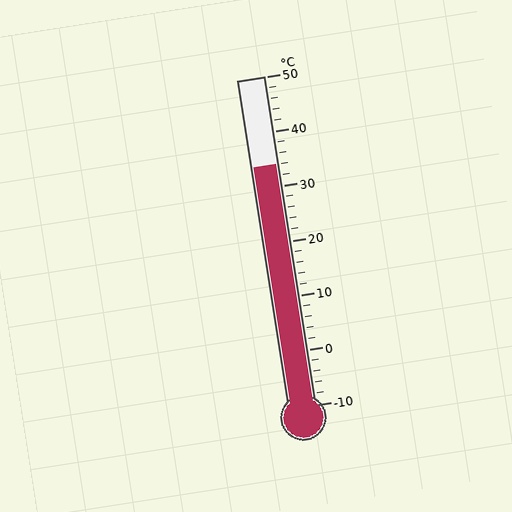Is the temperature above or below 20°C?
The temperature is above 20°C.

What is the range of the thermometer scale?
The thermometer scale ranges from -10°C to 50°C.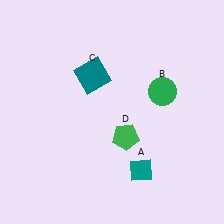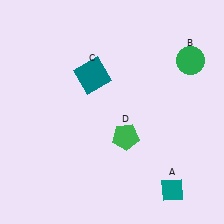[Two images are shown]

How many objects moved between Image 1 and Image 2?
2 objects moved between the two images.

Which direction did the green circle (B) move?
The green circle (B) moved up.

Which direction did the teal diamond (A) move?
The teal diamond (A) moved right.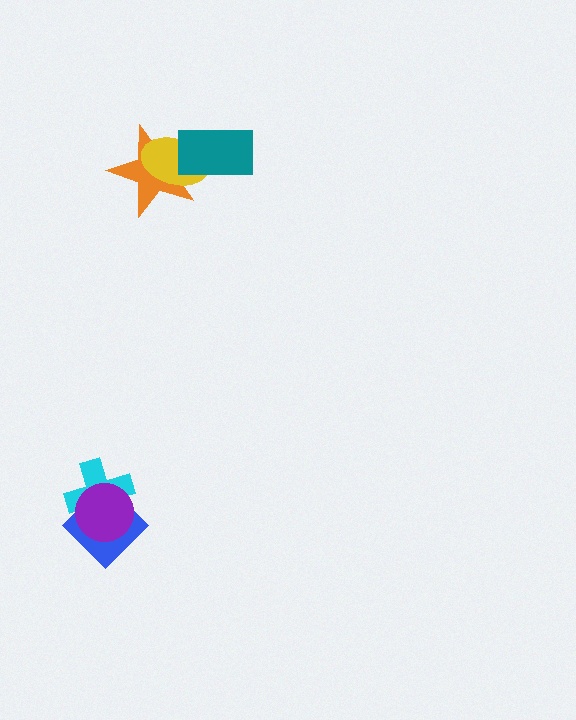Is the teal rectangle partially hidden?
No, no other shape covers it.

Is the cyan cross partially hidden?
Yes, it is partially covered by another shape.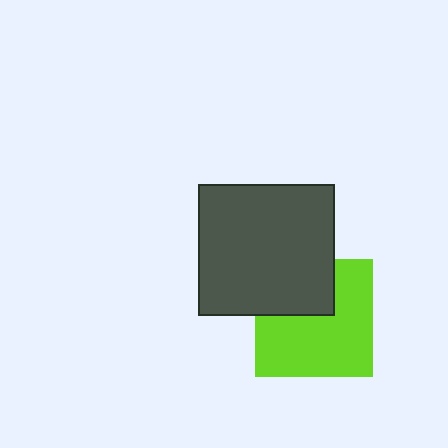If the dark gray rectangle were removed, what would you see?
You would see the complete lime square.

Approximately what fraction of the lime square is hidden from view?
Roughly 32% of the lime square is hidden behind the dark gray rectangle.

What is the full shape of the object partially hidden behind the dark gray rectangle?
The partially hidden object is a lime square.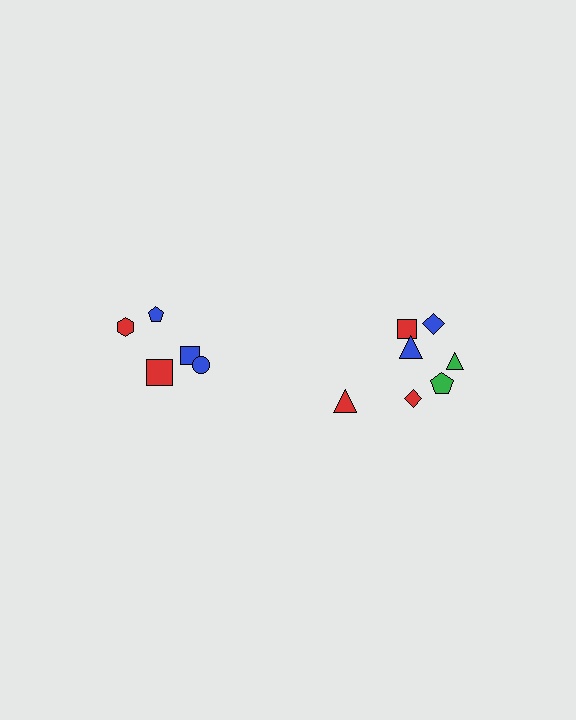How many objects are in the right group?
There are 7 objects.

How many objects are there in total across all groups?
There are 12 objects.